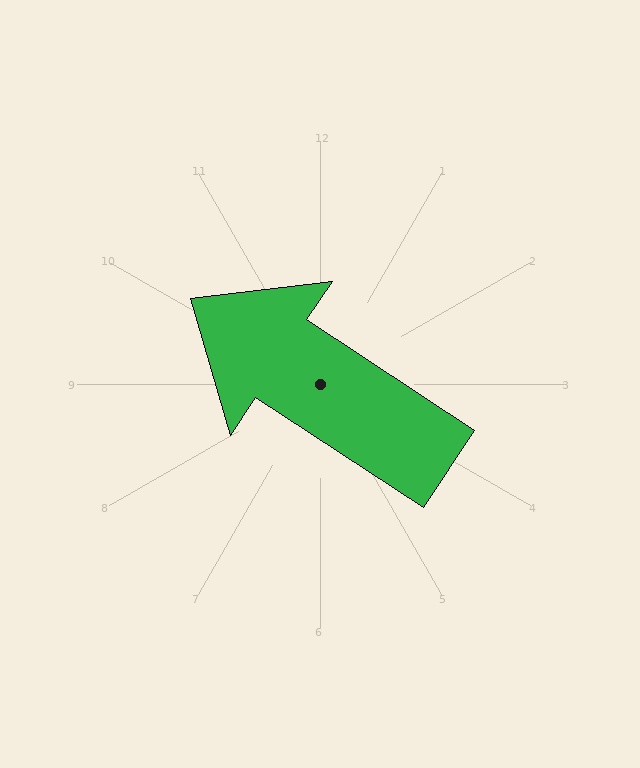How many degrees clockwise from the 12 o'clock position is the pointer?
Approximately 303 degrees.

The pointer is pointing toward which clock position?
Roughly 10 o'clock.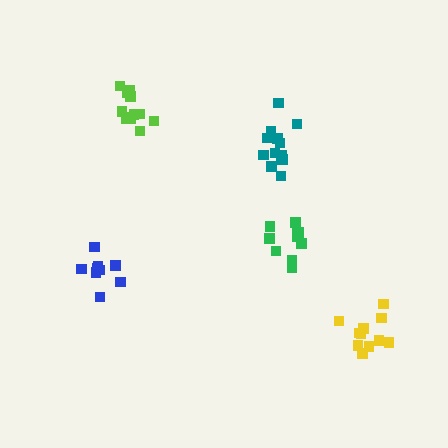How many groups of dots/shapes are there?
There are 5 groups.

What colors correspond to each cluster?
The clusters are colored: yellow, blue, green, lime, teal.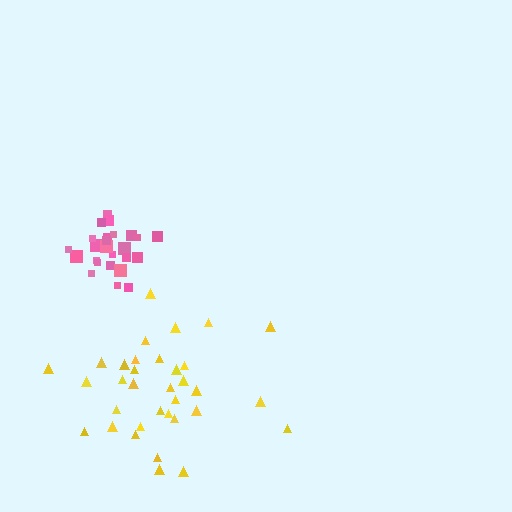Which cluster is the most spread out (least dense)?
Yellow.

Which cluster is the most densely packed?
Pink.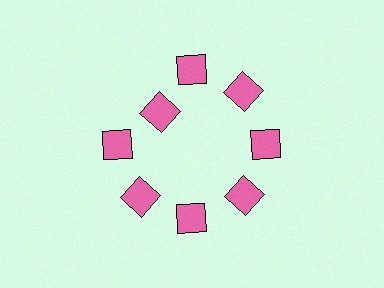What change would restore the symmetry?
The symmetry would be restored by moving it outward, back onto the ring so that all 8 diamonds sit at equal angles and equal distance from the center.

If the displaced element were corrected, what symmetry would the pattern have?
It would have 8-fold rotational symmetry — the pattern would map onto itself every 45 degrees.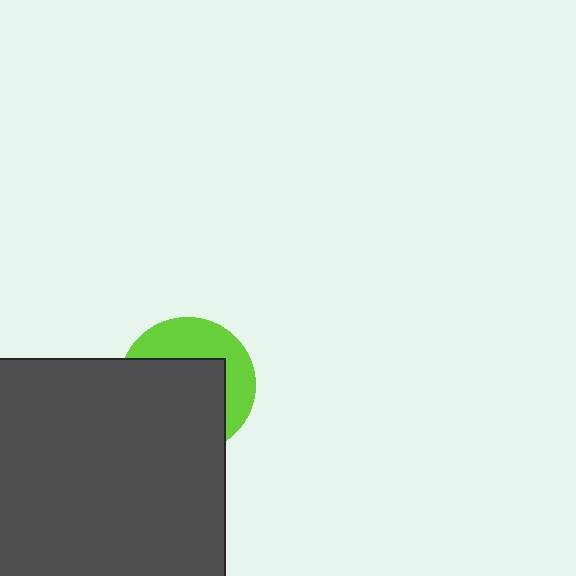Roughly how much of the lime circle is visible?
A small part of it is visible (roughly 39%).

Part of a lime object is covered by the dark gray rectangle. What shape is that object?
It is a circle.